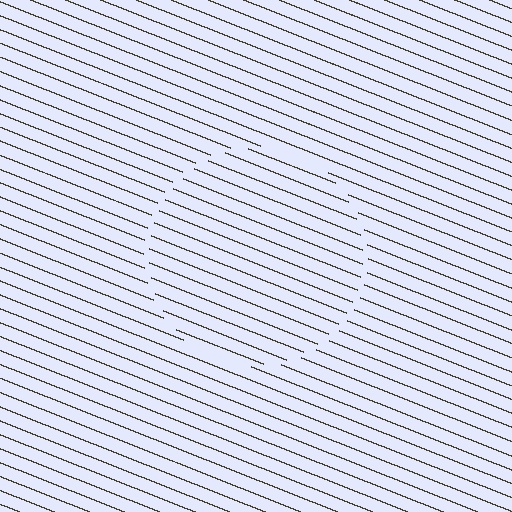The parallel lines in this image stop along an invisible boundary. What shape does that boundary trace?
An illusory circle. The interior of the shape contains the same grating, shifted by half a period — the contour is defined by the phase discontinuity where line-ends from the inner and outer gratings abut.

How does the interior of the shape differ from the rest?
The interior of the shape contains the same grating, shifted by half a period — the contour is defined by the phase discontinuity where line-ends from the inner and outer gratings abut.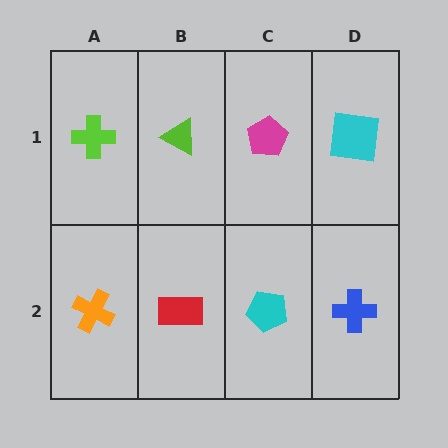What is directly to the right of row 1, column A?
A lime triangle.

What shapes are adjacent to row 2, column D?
A cyan square (row 1, column D), a cyan pentagon (row 2, column C).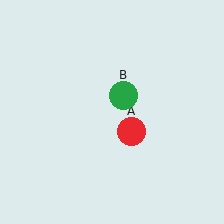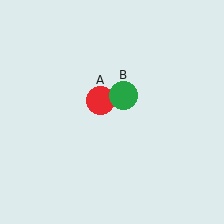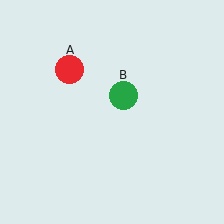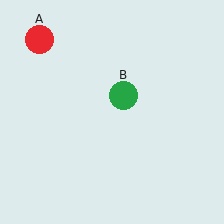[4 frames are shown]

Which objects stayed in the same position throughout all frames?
Green circle (object B) remained stationary.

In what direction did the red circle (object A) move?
The red circle (object A) moved up and to the left.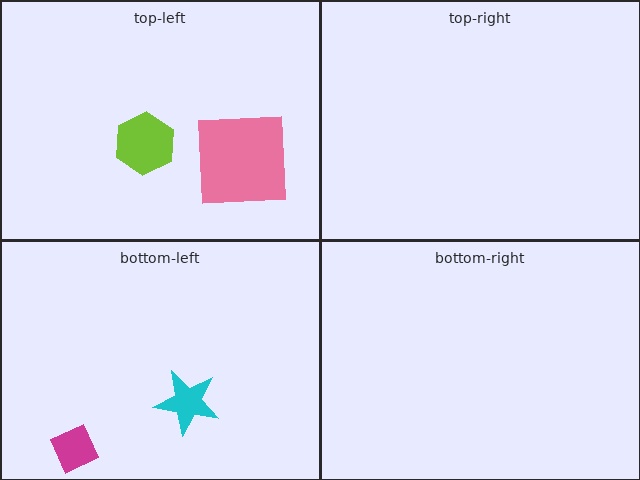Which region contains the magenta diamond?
The bottom-left region.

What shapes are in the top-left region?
The lime hexagon, the pink square.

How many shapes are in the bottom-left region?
2.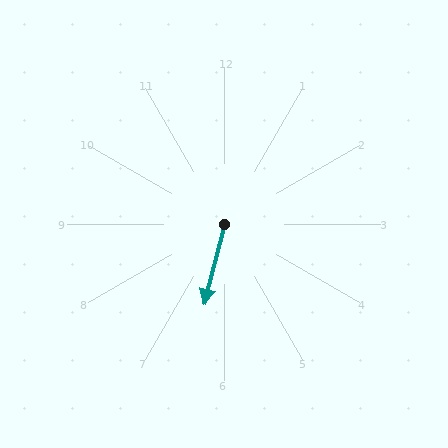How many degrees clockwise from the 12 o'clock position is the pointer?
Approximately 194 degrees.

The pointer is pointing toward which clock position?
Roughly 6 o'clock.